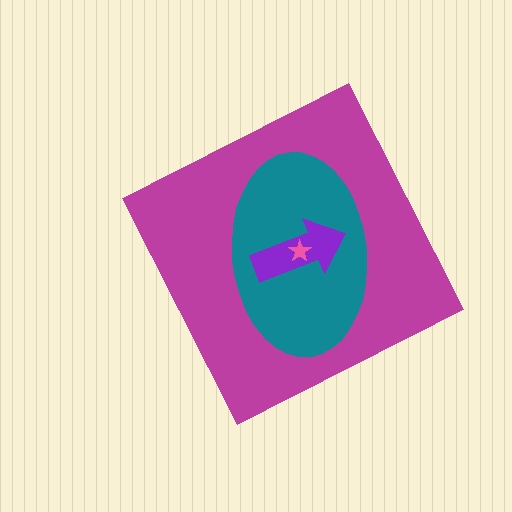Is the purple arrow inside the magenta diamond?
Yes.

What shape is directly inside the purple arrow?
The pink star.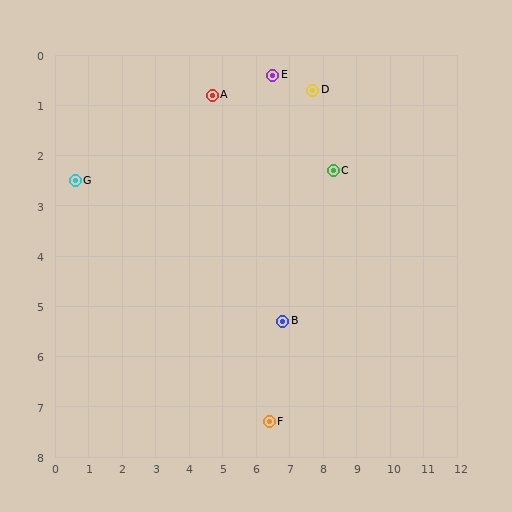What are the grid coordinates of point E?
Point E is at approximately (6.5, 0.4).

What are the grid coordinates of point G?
Point G is at approximately (0.6, 2.5).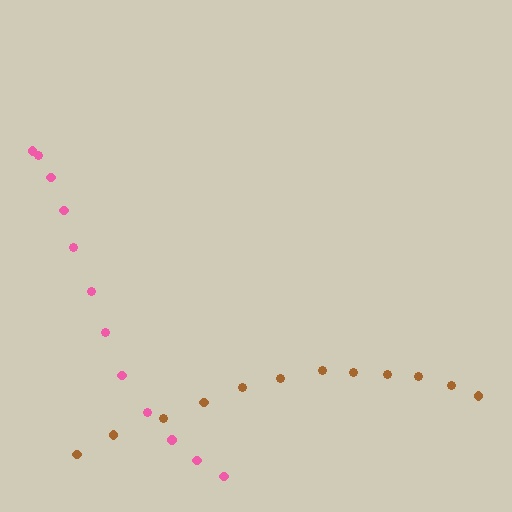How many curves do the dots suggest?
There are 2 distinct paths.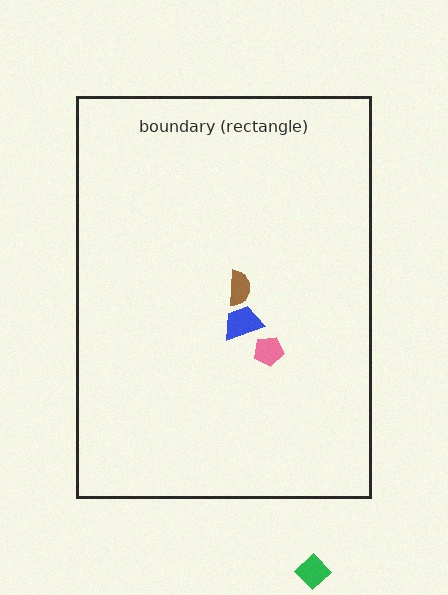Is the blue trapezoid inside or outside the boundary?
Inside.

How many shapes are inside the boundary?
3 inside, 1 outside.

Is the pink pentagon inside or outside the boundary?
Inside.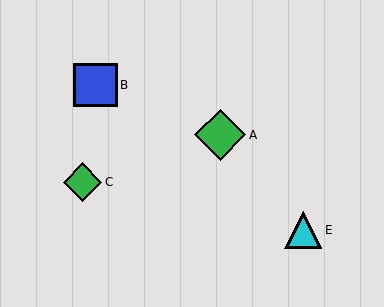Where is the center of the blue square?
The center of the blue square is at (95, 85).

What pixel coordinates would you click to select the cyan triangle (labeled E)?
Click at (303, 230) to select the cyan triangle E.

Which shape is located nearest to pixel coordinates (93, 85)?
The blue square (labeled B) at (95, 85) is nearest to that location.